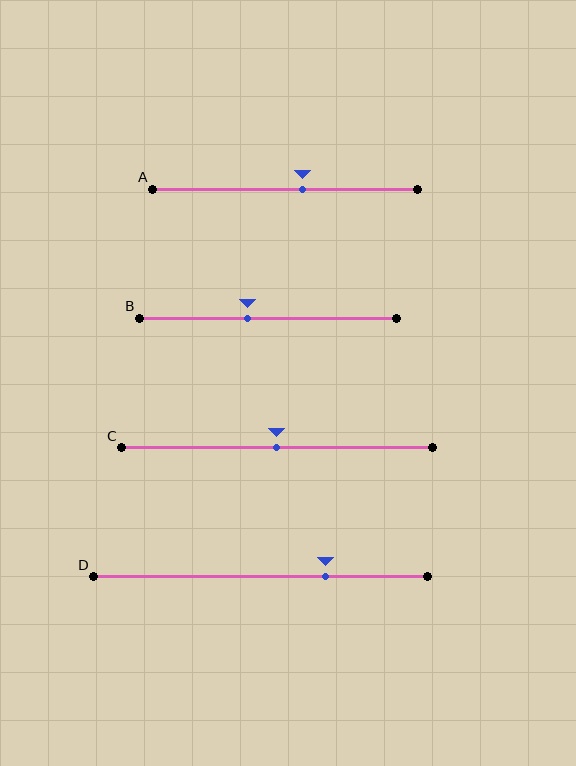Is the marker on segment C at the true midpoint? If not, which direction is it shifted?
Yes, the marker on segment C is at the true midpoint.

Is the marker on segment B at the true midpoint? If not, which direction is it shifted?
No, the marker on segment B is shifted to the left by about 8% of the segment length.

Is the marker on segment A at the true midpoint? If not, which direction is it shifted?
No, the marker on segment A is shifted to the right by about 7% of the segment length.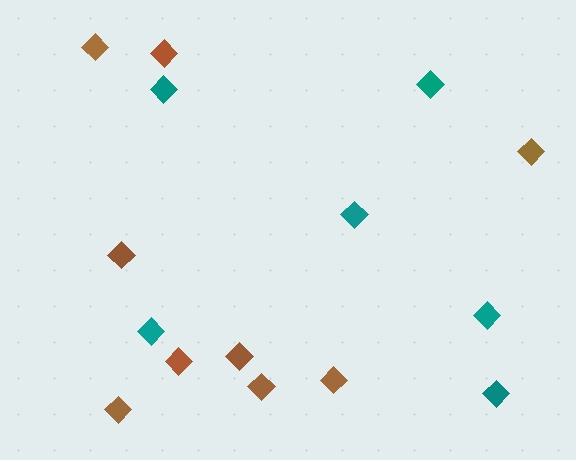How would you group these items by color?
There are 2 groups: one group of teal diamonds (6) and one group of brown diamonds (9).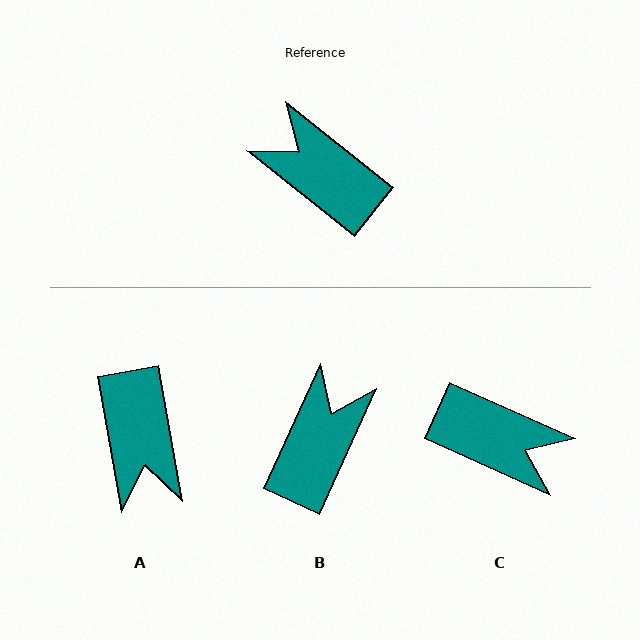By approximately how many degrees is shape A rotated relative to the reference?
Approximately 139 degrees counter-clockwise.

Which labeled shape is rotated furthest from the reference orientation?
C, about 166 degrees away.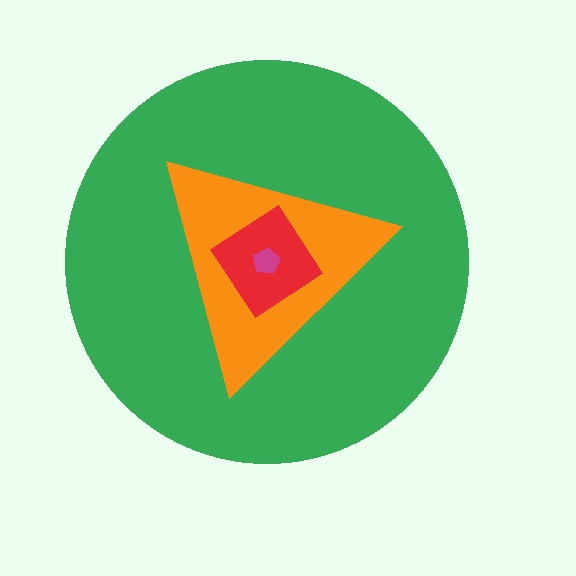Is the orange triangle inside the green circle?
Yes.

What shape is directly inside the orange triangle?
The red diamond.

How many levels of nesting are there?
4.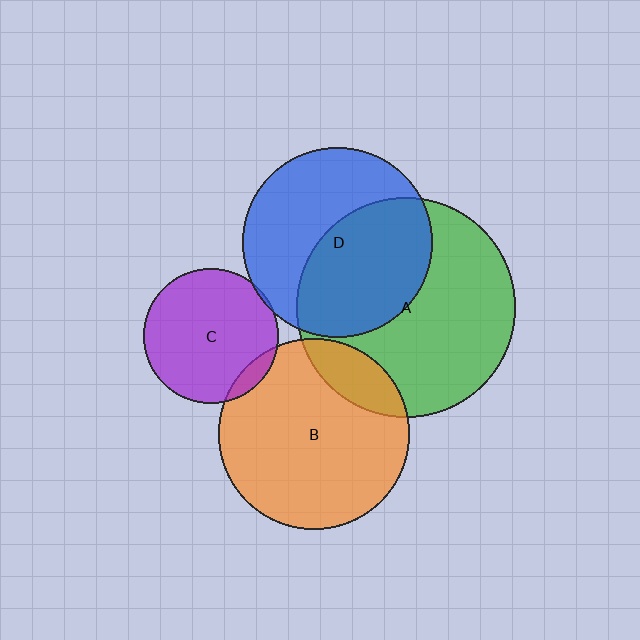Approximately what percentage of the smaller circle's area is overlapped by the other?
Approximately 15%.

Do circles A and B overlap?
Yes.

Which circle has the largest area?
Circle A (green).